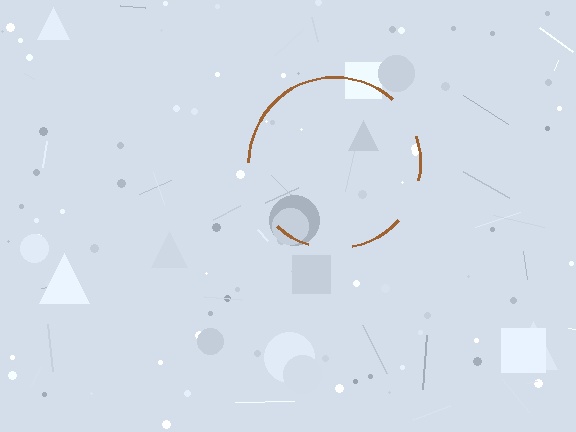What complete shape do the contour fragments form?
The contour fragments form a circle.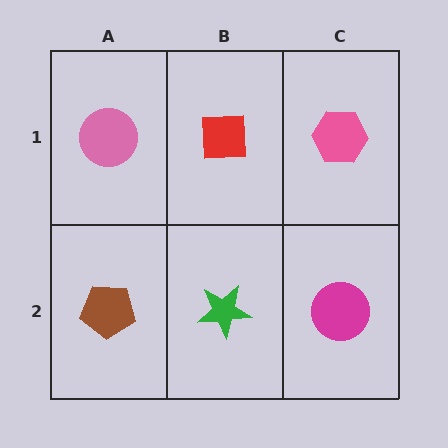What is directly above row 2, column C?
A pink hexagon.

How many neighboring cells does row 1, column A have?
2.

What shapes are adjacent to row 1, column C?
A magenta circle (row 2, column C), a red square (row 1, column B).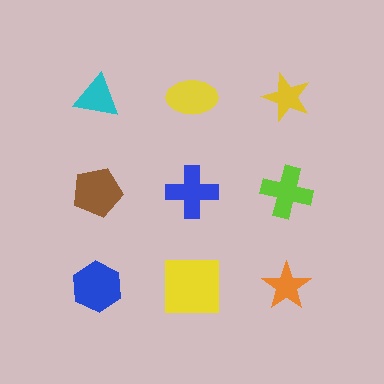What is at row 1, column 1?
A cyan triangle.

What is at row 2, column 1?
A brown pentagon.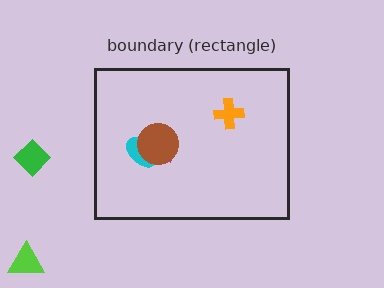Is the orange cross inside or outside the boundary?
Inside.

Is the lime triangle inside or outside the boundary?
Outside.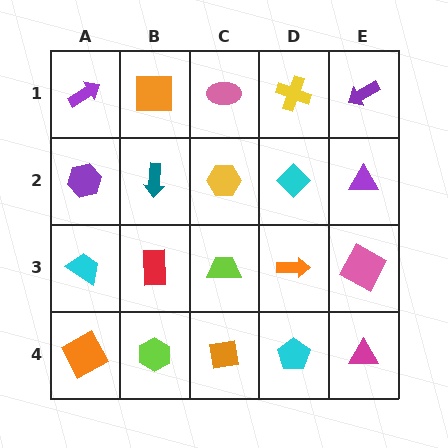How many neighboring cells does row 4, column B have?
3.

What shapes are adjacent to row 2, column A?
A purple arrow (row 1, column A), a cyan trapezoid (row 3, column A), a teal arrow (row 2, column B).